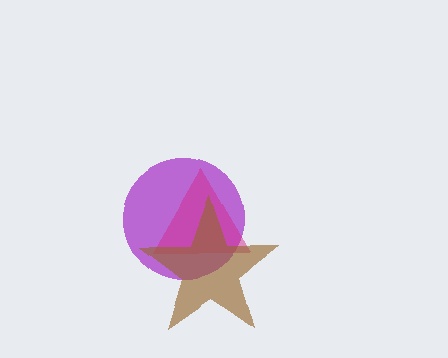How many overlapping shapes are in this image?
There are 3 overlapping shapes in the image.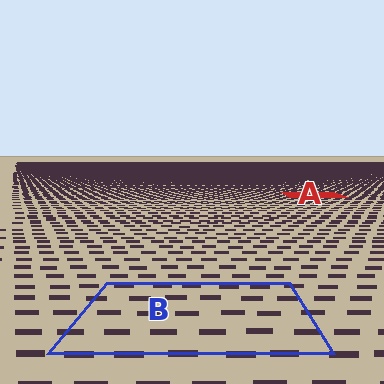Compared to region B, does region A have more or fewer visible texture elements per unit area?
Region A has more texture elements per unit area — they are packed more densely because it is farther away.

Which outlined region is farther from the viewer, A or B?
Region A is farther from the viewer — the texture elements inside it appear smaller and more densely packed.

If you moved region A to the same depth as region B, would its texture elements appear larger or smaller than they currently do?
They would appear larger. At a closer depth, the same texture elements are projected at a bigger on-screen size.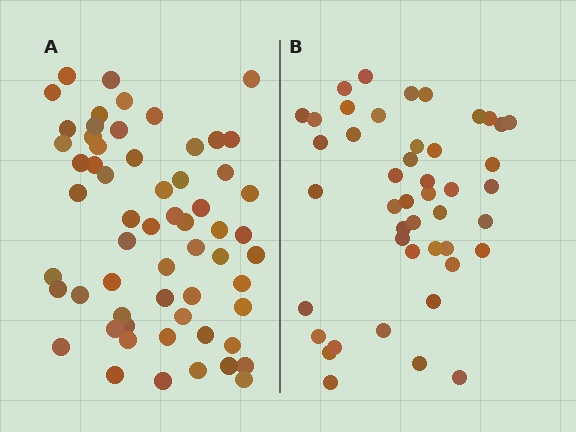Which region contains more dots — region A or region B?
Region A (the left region) has more dots.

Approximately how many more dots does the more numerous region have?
Region A has approximately 15 more dots than region B.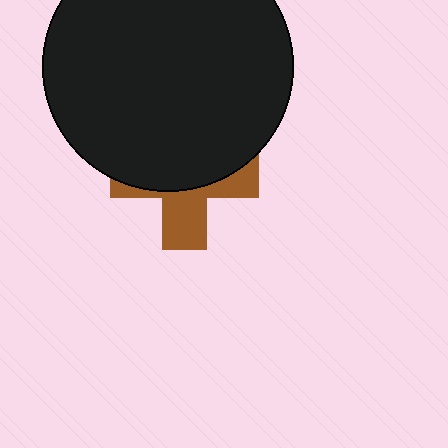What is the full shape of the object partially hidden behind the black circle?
The partially hidden object is a brown cross.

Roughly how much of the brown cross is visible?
A small part of it is visible (roughly 40%).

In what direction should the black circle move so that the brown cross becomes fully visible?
The black circle should move up. That is the shortest direction to clear the overlap and leave the brown cross fully visible.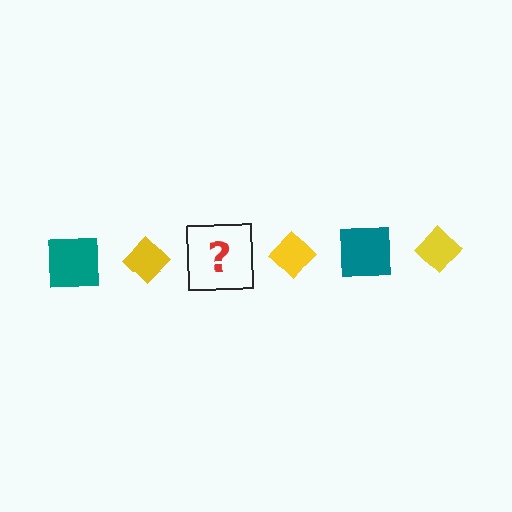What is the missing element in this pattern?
The missing element is a teal square.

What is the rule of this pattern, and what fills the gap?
The rule is that the pattern alternates between teal square and yellow diamond. The gap should be filled with a teal square.